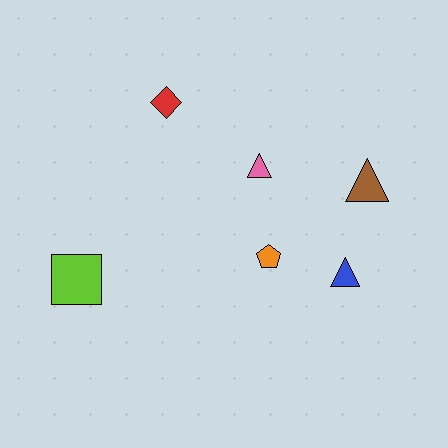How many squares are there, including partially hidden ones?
There is 1 square.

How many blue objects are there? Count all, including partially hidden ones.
There is 1 blue object.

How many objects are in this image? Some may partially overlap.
There are 6 objects.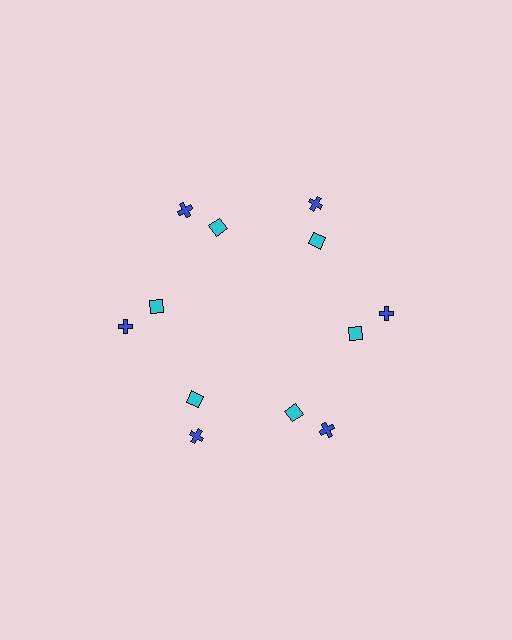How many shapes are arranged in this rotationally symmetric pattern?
There are 12 shapes, arranged in 6 groups of 2.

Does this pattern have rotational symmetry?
Yes, this pattern has 6-fold rotational symmetry. It looks the same after rotating 60 degrees around the center.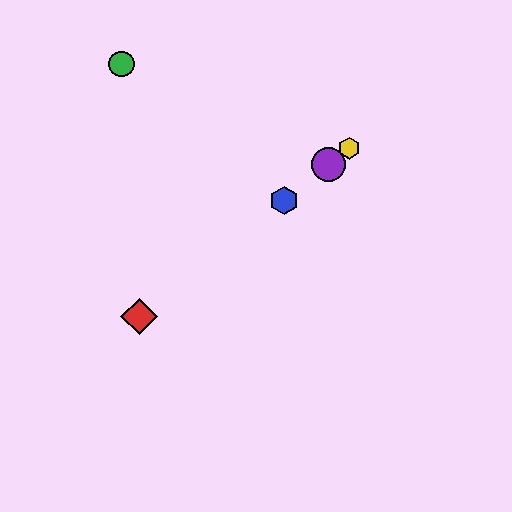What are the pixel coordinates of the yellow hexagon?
The yellow hexagon is at (349, 148).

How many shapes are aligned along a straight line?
4 shapes (the red diamond, the blue hexagon, the yellow hexagon, the purple circle) are aligned along a straight line.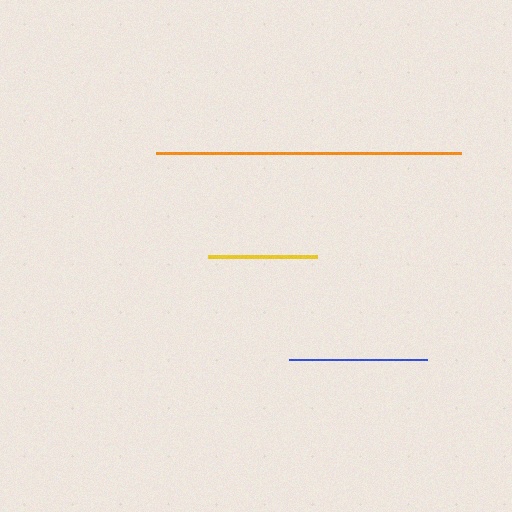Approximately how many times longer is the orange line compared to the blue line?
The orange line is approximately 2.2 times the length of the blue line.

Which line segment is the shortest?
The yellow line is the shortest at approximately 109 pixels.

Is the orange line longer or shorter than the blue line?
The orange line is longer than the blue line.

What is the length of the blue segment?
The blue segment is approximately 137 pixels long.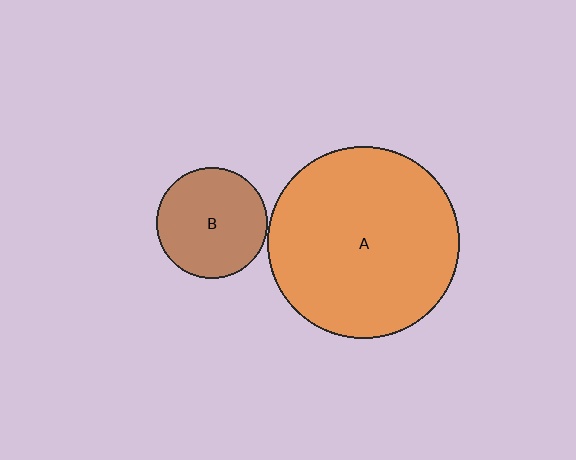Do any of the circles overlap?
No, none of the circles overlap.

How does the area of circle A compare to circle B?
Approximately 3.0 times.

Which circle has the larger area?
Circle A (orange).